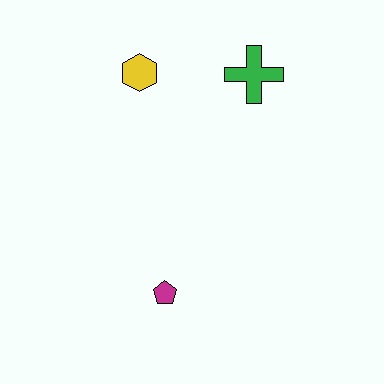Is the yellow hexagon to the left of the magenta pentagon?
Yes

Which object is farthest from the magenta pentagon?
The green cross is farthest from the magenta pentagon.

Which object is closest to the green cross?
The yellow hexagon is closest to the green cross.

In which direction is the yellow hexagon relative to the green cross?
The yellow hexagon is to the left of the green cross.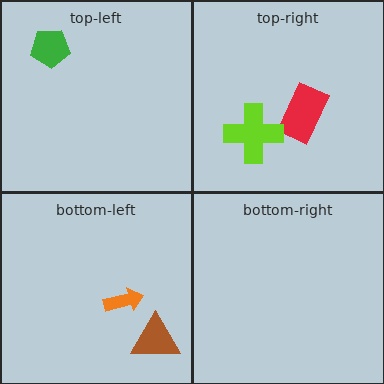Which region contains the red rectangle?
The top-right region.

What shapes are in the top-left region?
The green pentagon.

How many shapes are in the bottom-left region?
2.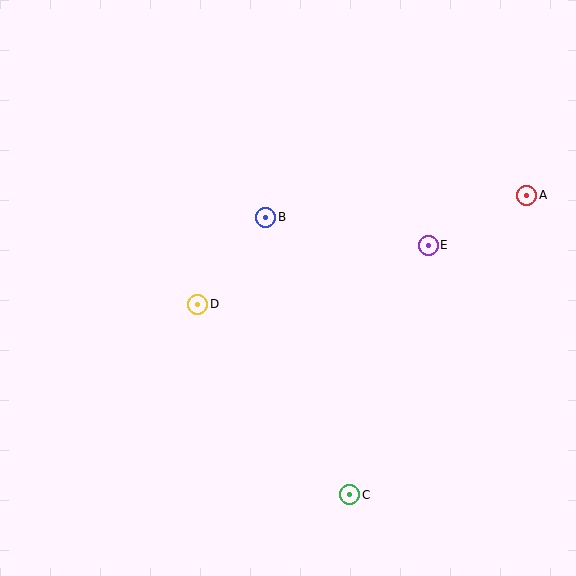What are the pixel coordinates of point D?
Point D is at (198, 304).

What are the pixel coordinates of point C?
Point C is at (350, 495).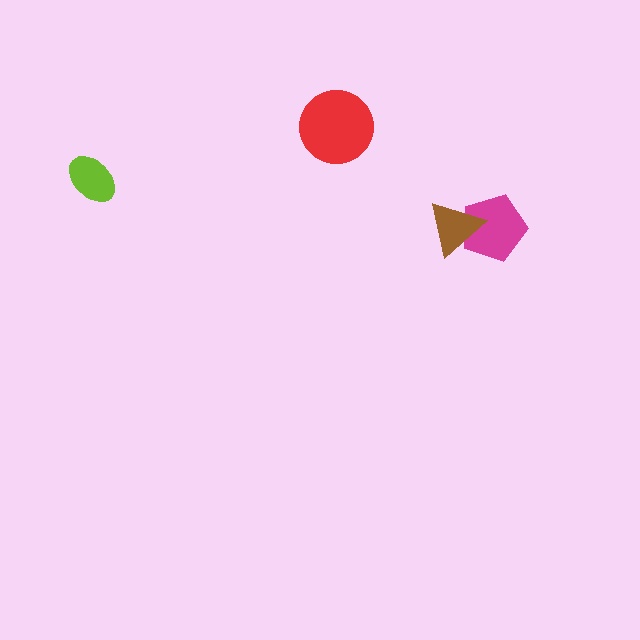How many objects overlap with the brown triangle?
1 object overlaps with the brown triangle.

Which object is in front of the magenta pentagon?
The brown triangle is in front of the magenta pentagon.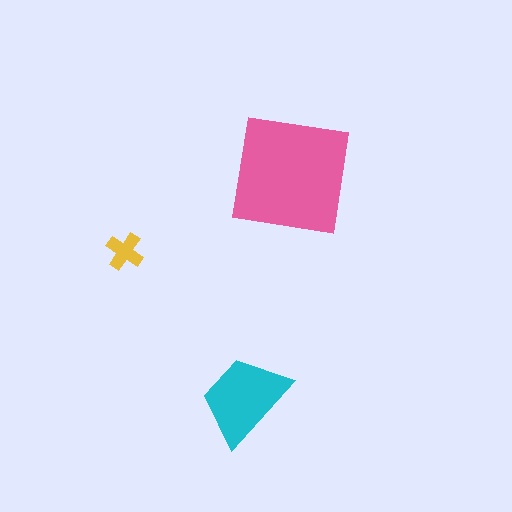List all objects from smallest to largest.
The yellow cross, the cyan trapezoid, the pink square.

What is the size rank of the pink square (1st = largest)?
1st.